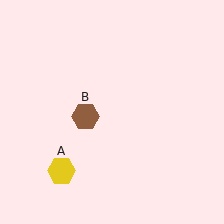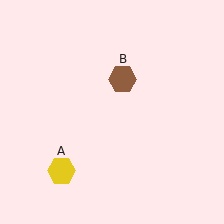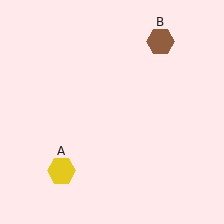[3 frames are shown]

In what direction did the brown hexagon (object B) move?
The brown hexagon (object B) moved up and to the right.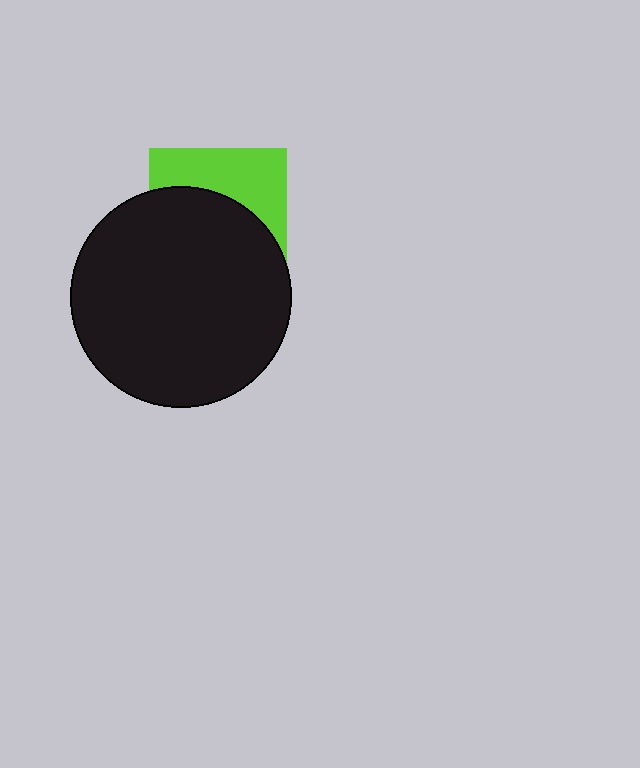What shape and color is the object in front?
The object in front is a black circle.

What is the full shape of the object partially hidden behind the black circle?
The partially hidden object is a lime square.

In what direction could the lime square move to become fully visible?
The lime square could move up. That would shift it out from behind the black circle entirely.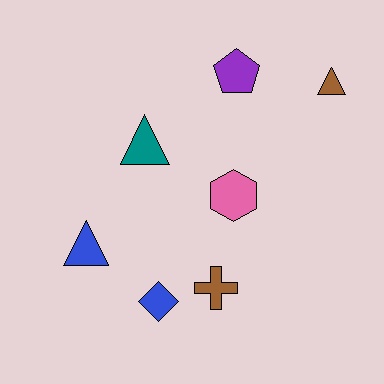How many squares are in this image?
There are no squares.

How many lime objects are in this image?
There are no lime objects.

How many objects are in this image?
There are 7 objects.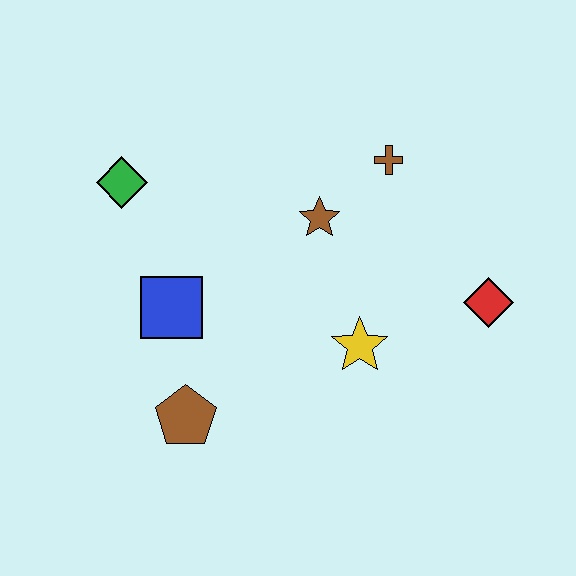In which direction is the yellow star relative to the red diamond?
The yellow star is to the left of the red diamond.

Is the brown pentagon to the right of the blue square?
Yes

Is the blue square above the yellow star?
Yes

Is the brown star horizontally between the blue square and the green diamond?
No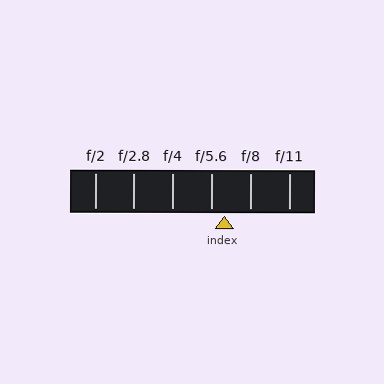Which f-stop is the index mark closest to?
The index mark is closest to f/5.6.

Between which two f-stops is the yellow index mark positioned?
The index mark is between f/5.6 and f/8.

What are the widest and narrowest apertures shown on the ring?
The widest aperture shown is f/2 and the narrowest is f/11.